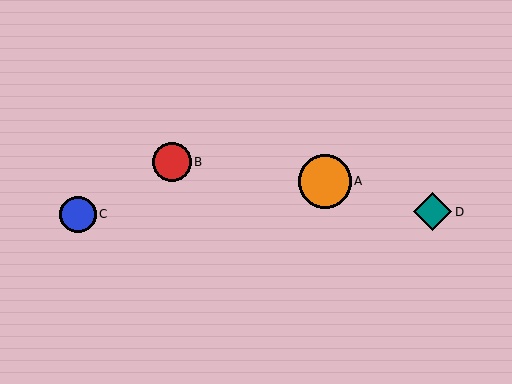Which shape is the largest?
The orange circle (labeled A) is the largest.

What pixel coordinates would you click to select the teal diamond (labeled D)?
Click at (432, 212) to select the teal diamond D.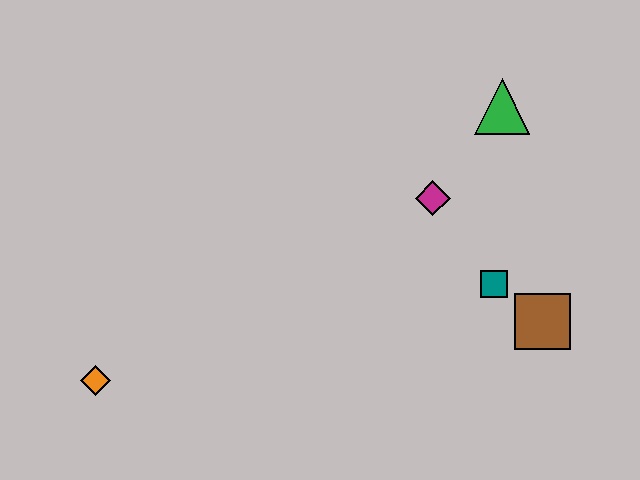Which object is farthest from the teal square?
The orange diamond is farthest from the teal square.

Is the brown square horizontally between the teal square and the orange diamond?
No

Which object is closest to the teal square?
The brown square is closest to the teal square.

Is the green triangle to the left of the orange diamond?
No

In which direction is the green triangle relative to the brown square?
The green triangle is above the brown square.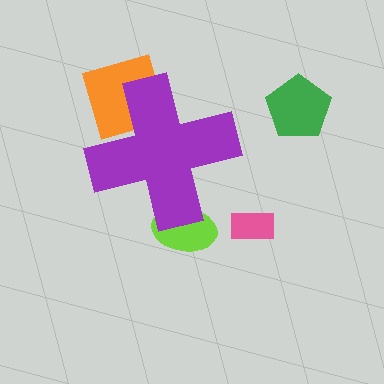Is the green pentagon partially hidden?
No, the green pentagon is fully visible.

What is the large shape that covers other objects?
A purple cross.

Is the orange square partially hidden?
Yes, the orange square is partially hidden behind the purple cross.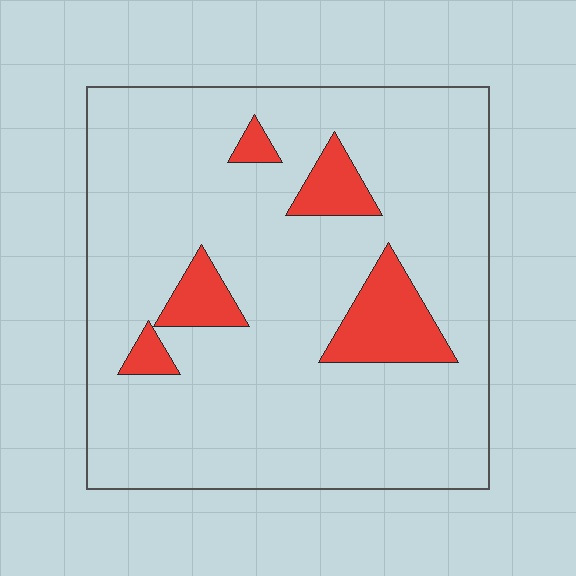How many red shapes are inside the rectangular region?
5.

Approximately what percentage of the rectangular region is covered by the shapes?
Approximately 10%.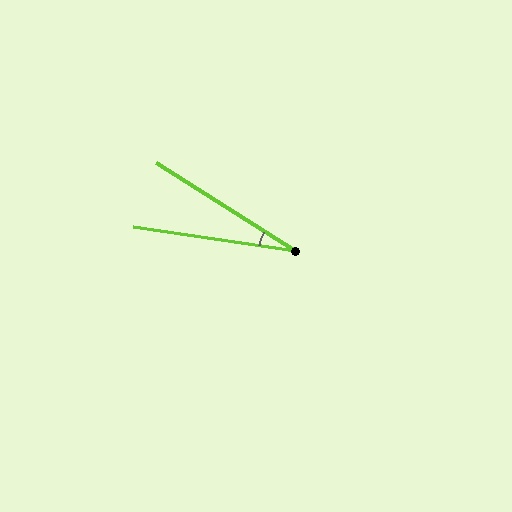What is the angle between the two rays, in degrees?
Approximately 24 degrees.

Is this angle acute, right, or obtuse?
It is acute.